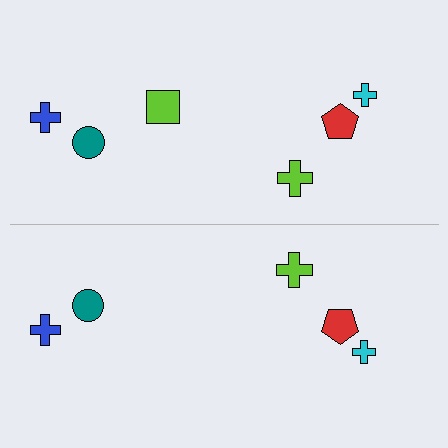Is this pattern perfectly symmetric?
No, the pattern is not perfectly symmetric. A lime square is missing from the bottom side.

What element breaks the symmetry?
A lime square is missing from the bottom side.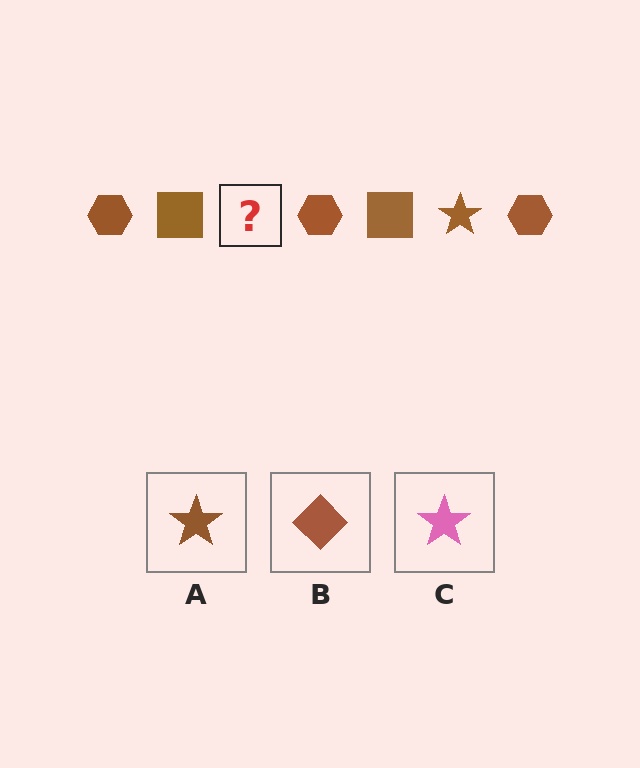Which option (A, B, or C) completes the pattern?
A.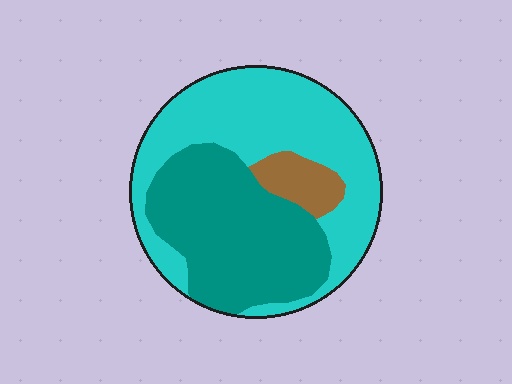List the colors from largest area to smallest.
From largest to smallest: cyan, teal, brown.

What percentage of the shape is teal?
Teal takes up about two fifths (2/5) of the shape.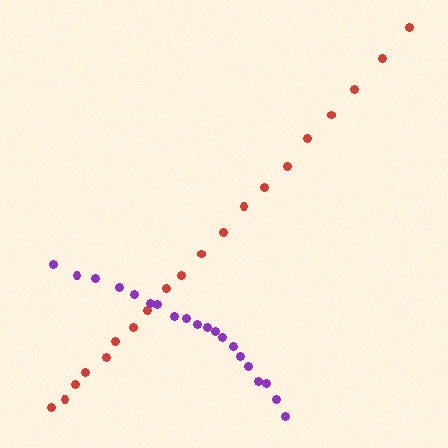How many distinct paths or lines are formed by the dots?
There are 2 distinct paths.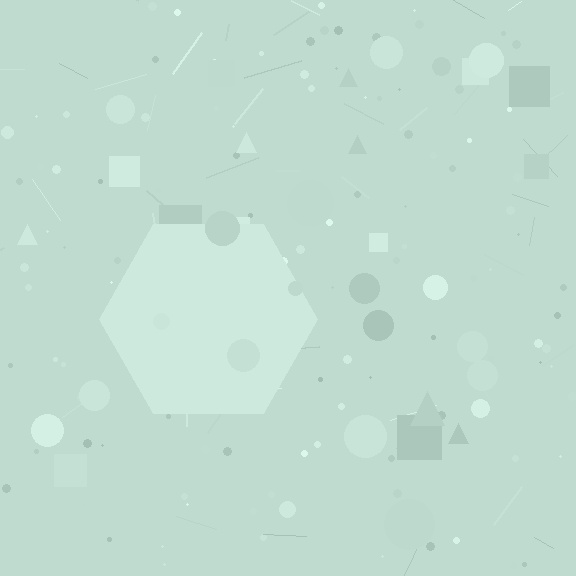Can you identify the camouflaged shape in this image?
The camouflaged shape is a hexagon.